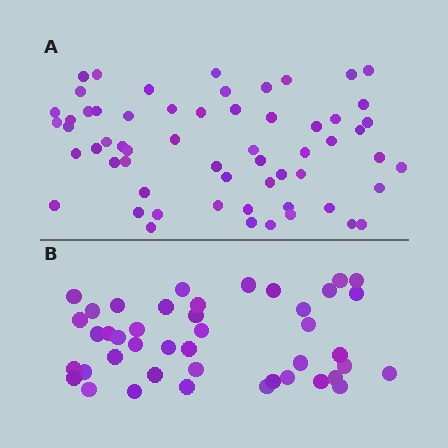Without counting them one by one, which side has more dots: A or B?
Region A (the top region) has more dots.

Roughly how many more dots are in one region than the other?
Region A has approximately 15 more dots than region B.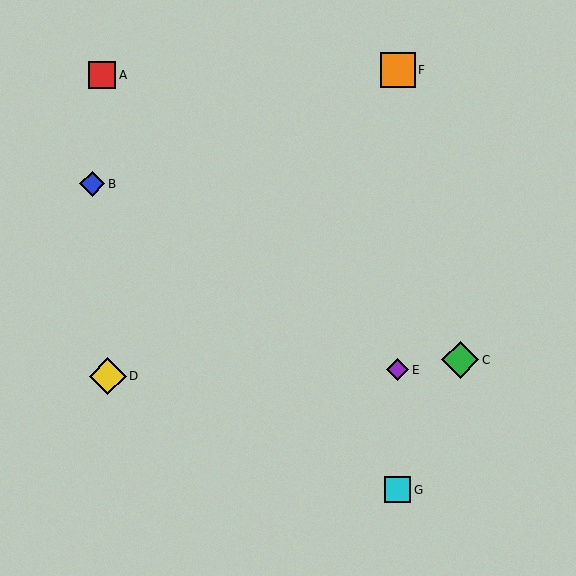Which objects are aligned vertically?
Objects E, F, G are aligned vertically.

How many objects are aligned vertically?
3 objects (E, F, G) are aligned vertically.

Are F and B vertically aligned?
No, F is at x≈398 and B is at x≈92.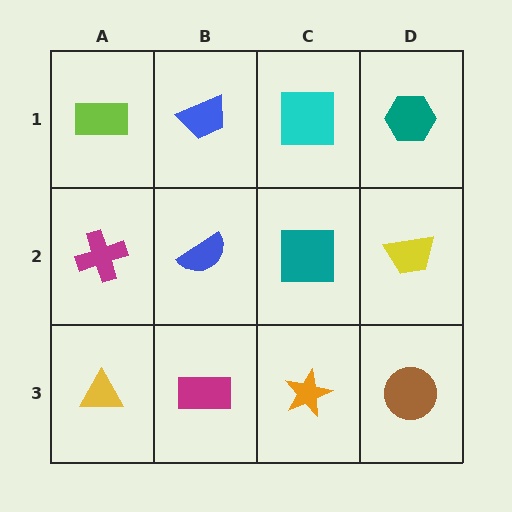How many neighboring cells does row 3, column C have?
3.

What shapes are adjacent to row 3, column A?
A magenta cross (row 2, column A), a magenta rectangle (row 3, column B).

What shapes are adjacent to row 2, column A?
A lime rectangle (row 1, column A), a yellow triangle (row 3, column A), a blue semicircle (row 2, column B).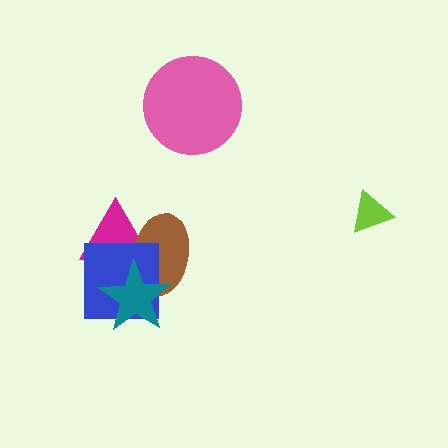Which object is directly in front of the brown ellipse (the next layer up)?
The blue square is directly in front of the brown ellipse.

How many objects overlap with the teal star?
3 objects overlap with the teal star.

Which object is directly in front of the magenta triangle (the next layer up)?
The brown ellipse is directly in front of the magenta triangle.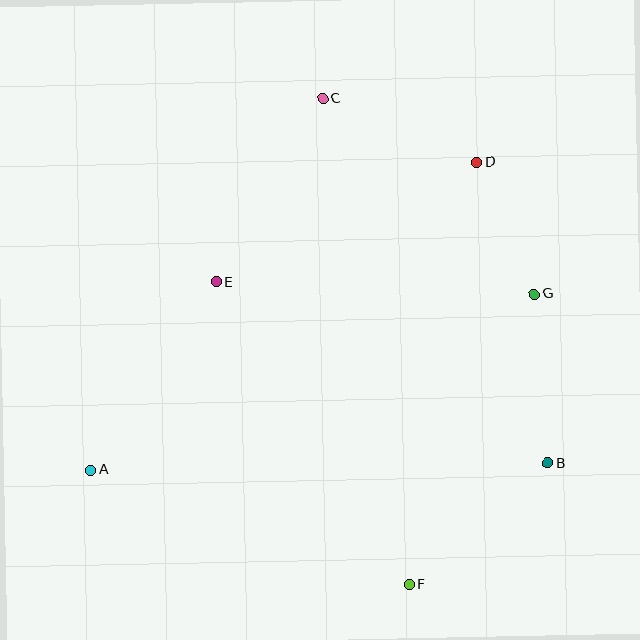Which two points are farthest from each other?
Points C and F are farthest from each other.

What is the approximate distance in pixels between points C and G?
The distance between C and G is approximately 288 pixels.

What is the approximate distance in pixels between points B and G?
The distance between B and G is approximately 170 pixels.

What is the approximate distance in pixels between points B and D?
The distance between B and D is approximately 309 pixels.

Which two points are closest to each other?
Points D and G are closest to each other.